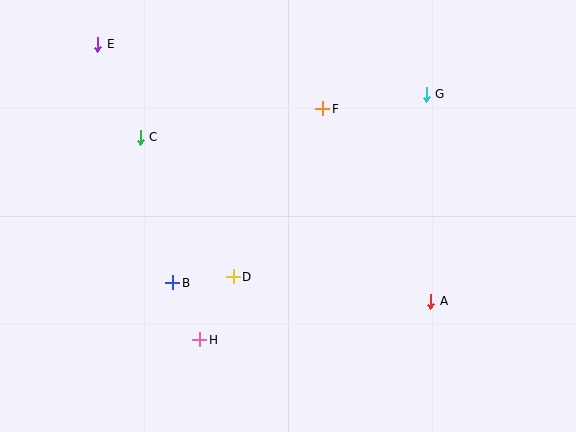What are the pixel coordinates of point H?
Point H is at (200, 340).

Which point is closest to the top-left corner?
Point E is closest to the top-left corner.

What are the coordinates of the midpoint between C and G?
The midpoint between C and G is at (283, 116).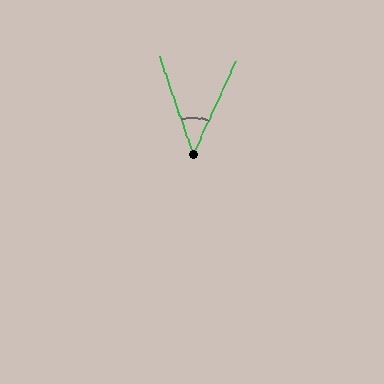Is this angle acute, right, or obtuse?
It is acute.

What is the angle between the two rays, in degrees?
Approximately 44 degrees.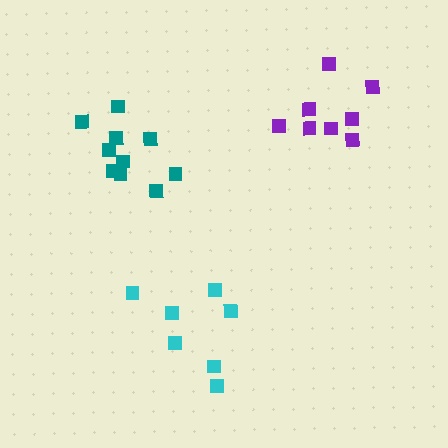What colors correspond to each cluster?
The clusters are colored: purple, cyan, teal.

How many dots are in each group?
Group 1: 8 dots, Group 2: 7 dots, Group 3: 10 dots (25 total).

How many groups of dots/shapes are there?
There are 3 groups.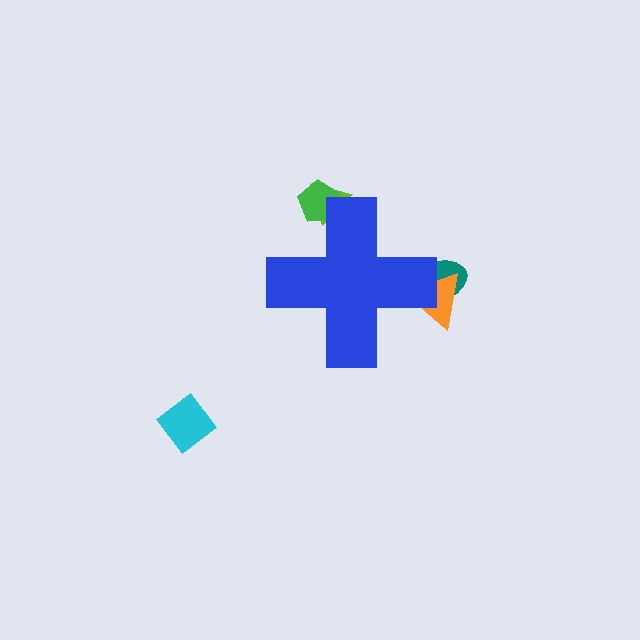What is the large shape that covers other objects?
A blue cross.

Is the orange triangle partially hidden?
Yes, the orange triangle is partially hidden behind the blue cross.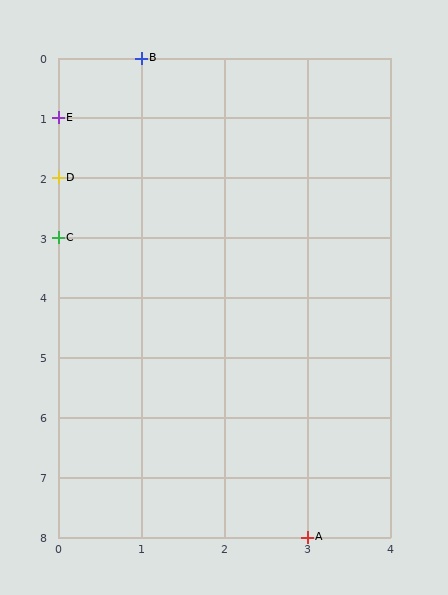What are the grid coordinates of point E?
Point E is at grid coordinates (0, 1).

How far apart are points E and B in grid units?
Points E and B are 1 column and 1 row apart (about 1.4 grid units diagonally).